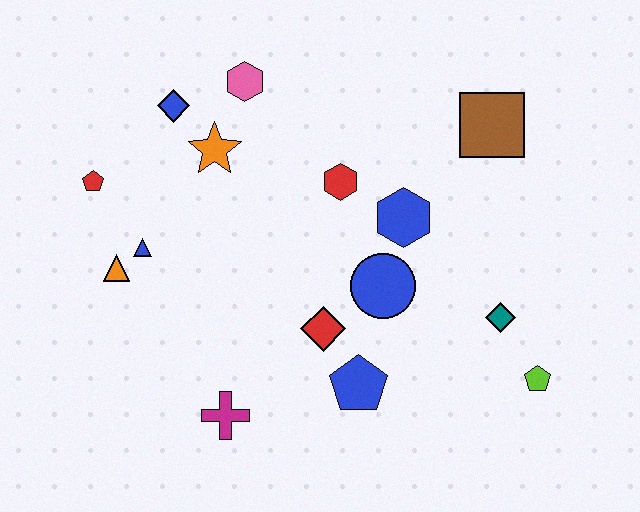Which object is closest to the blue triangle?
The orange triangle is closest to the blue triangle.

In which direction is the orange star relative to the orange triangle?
The orange star is above the orange triangle.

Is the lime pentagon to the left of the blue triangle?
No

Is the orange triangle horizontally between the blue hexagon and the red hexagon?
No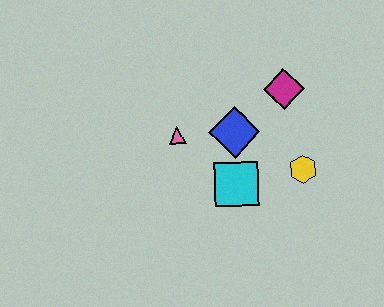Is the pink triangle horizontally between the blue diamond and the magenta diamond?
No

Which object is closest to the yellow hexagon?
The cyan square is closest to the yellow hexagon.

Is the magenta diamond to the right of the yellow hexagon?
No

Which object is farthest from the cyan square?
The magenta diamond is farthest from the cyan square.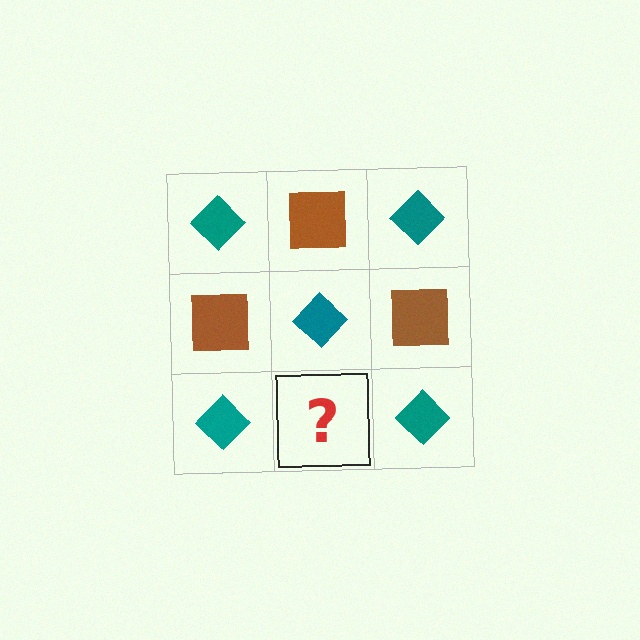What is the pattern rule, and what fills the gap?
The rule is that it alternates teal diamond and brown square in a checkerboard pattern. The gap should be filled with a brown square.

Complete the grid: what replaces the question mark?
The question mark should be replaced with a brown square.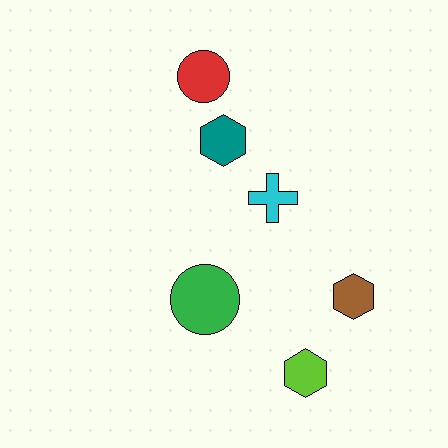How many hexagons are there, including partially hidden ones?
There are 3 hexagons.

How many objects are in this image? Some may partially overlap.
There are 6 objects.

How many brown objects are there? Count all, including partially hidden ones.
There is 1 brown object.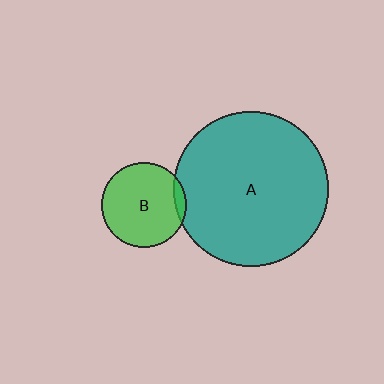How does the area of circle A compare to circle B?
Approximately 3.3 times.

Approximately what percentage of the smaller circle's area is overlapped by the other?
Approximately 5%.